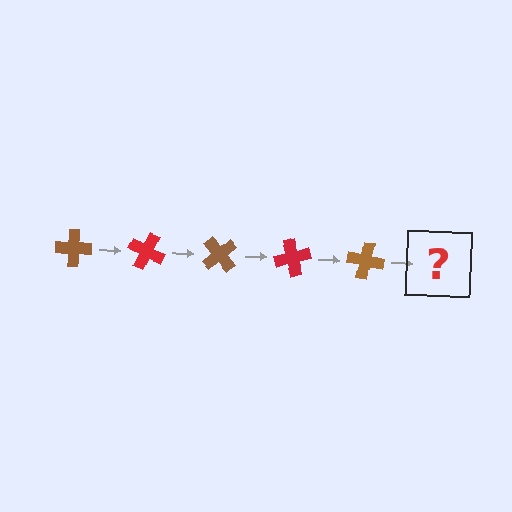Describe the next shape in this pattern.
It should be a red cross, rotated 125 degrees from the start.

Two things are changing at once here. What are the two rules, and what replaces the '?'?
The two rules are that it rotates 25 degrees each step and the color cycles through brown and red. The '?' should be a red cross, rotated 125 degrees from the start.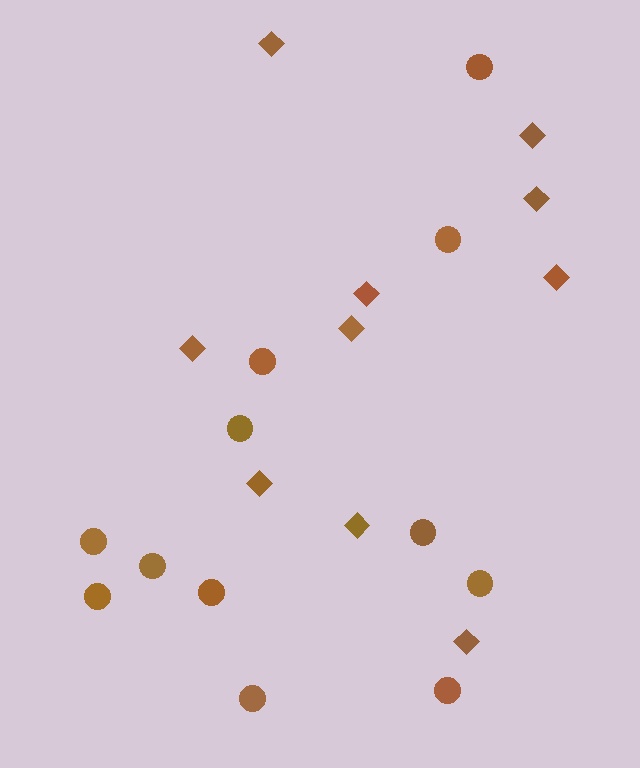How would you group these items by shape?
There are 2 groups: one group of diamonds (10) and one group of circles (12).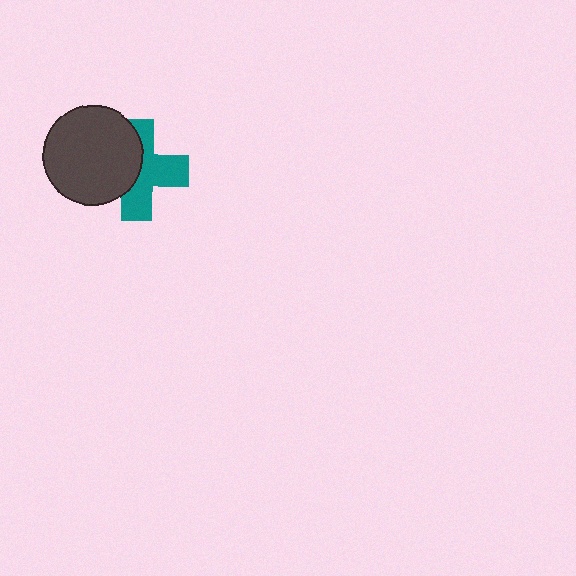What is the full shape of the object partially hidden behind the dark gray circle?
The partially hidden object is a teal cross.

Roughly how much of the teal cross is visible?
About half of it is visible (roughly 57%).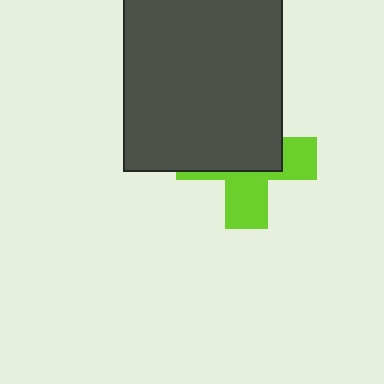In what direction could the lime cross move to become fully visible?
The lime cross could move down. That would shift it out from behind the dark gray rectangle entirely.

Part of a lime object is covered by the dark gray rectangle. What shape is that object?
It is a cross.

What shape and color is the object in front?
The object in front is a dark gray rectangle.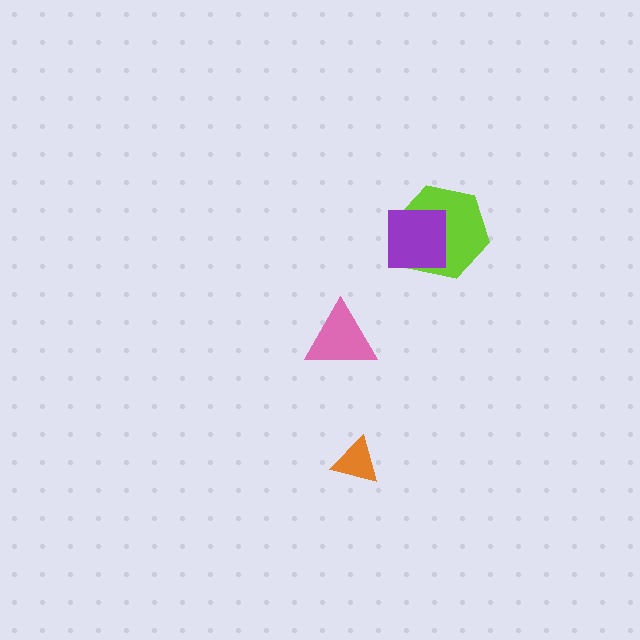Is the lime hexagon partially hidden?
Yes, it is partially covered by another shape.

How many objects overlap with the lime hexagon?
1 object overlaps with the lime hexagon.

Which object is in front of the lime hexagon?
The purple square is in front of the lime hexagon.